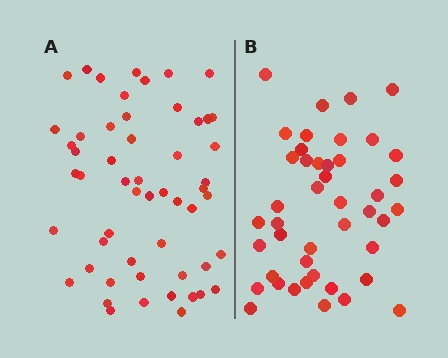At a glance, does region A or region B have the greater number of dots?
Region A (the left region) has more dots.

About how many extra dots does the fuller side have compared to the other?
Region A has roughly 10 or so more dots than region B.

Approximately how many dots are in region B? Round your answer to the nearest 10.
About 40 dots. (The exact count is 44, which rounds to 40.)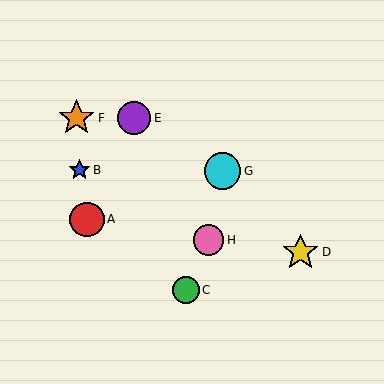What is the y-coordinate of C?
Object C is at y≈290.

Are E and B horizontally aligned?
No, E is at y≈118 and B is at y≈170.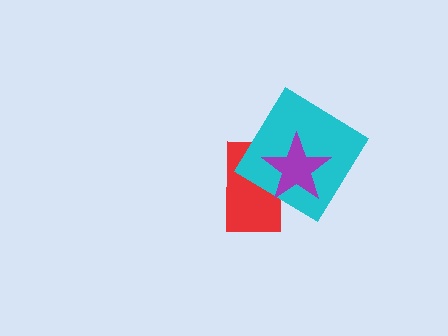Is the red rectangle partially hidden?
Yes, it is partially covered by another shape.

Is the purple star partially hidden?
No, no other shape covers it.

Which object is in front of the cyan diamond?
The purple star is in front of the cyan diamond.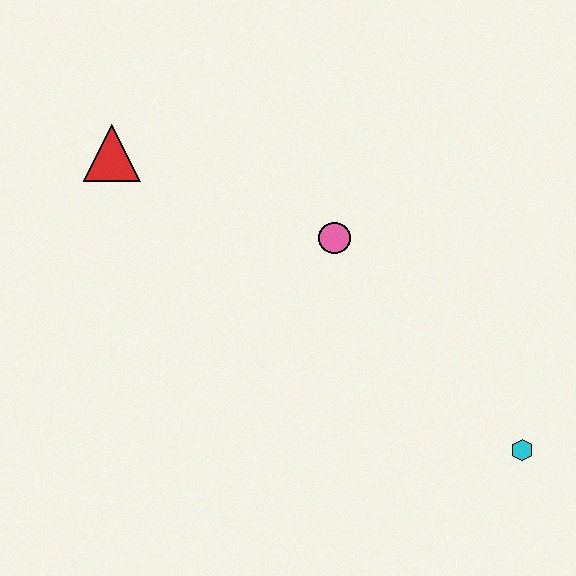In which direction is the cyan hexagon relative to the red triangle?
The cyan hexagon is to the right of the red triangle.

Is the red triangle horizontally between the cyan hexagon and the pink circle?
No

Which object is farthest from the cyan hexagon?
The red triangle is farthest from the cyan hexagon.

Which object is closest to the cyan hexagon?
The pink circle is closest to the cyan hexagon.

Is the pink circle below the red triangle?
Yes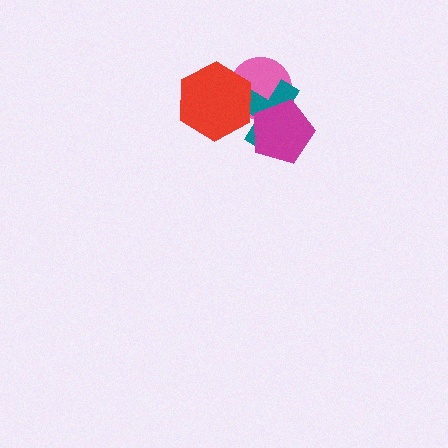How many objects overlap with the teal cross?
3 objects overlap with the teal cross.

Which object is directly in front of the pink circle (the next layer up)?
The teal cross is directly in front of the pink circle.